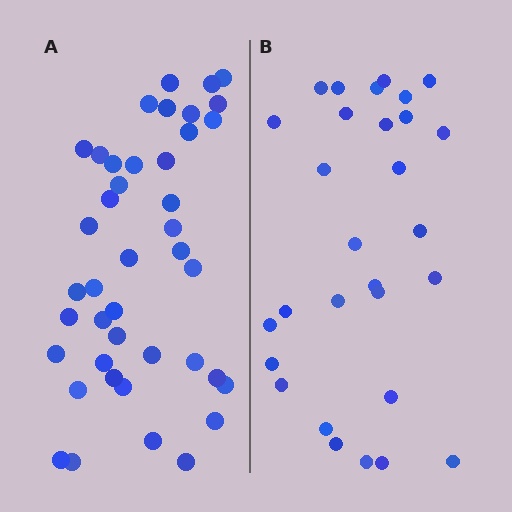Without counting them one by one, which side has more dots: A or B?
Region A (the left region) has more dots.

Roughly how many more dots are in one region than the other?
Region A has approximately 15 more dots than region B.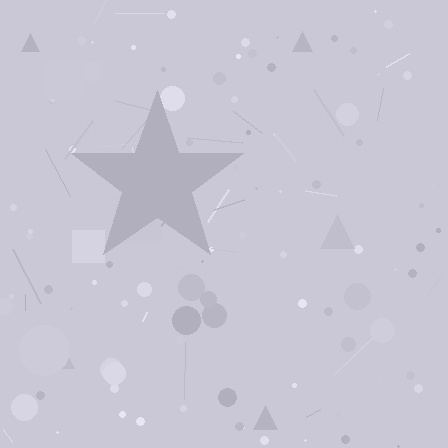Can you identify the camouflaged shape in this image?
The camouflaged shape is a star.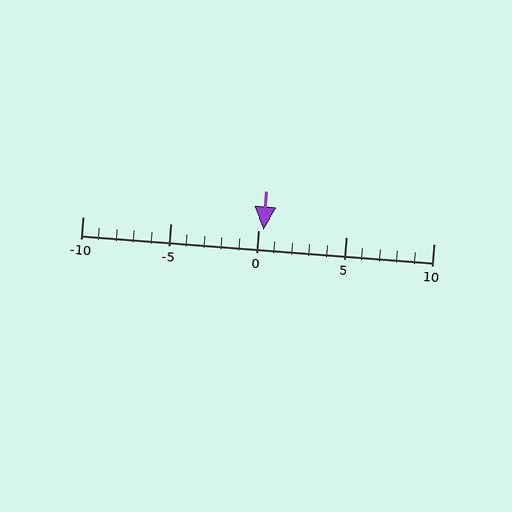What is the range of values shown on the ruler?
The ruler shows values from -10 to 10.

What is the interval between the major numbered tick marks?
The major tick marks are spaced 5 units apart.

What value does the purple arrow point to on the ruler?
The purple arrow points to approximately 0.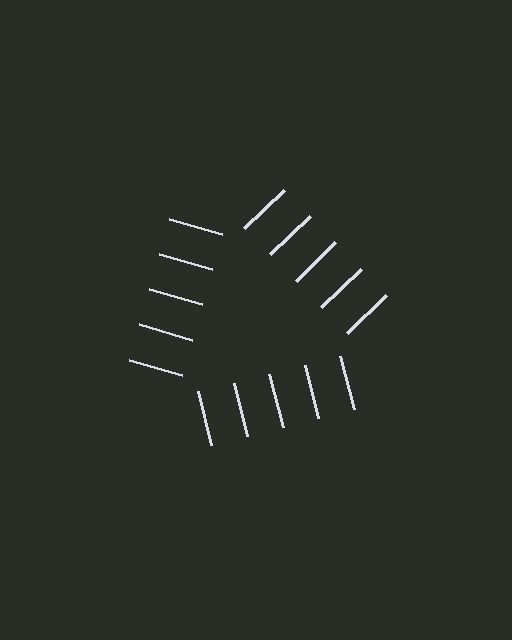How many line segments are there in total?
15 — 5 along each of the 3 edges.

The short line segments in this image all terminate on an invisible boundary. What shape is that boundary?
An illusory triangle — the line segments terminate on its edges but no continuous stroke is drawn.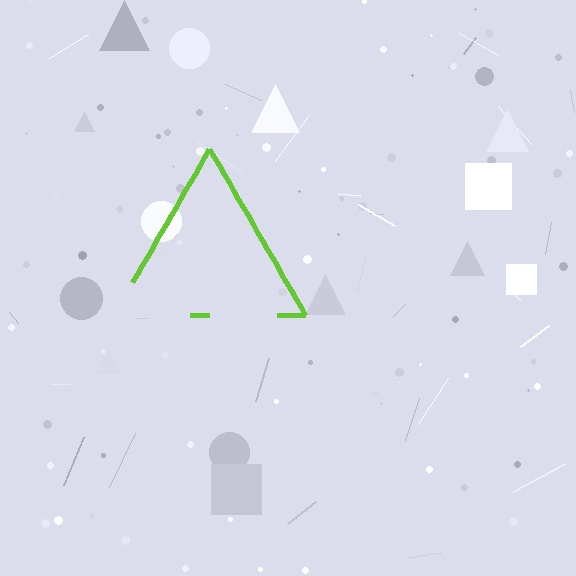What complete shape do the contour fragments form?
The contour fragments form a triangle.